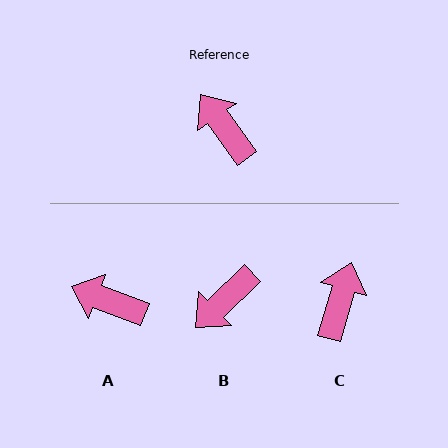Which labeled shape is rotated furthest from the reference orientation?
B, about 98 degrees away.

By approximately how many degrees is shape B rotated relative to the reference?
Approximately 98 degrees counter-clockwise.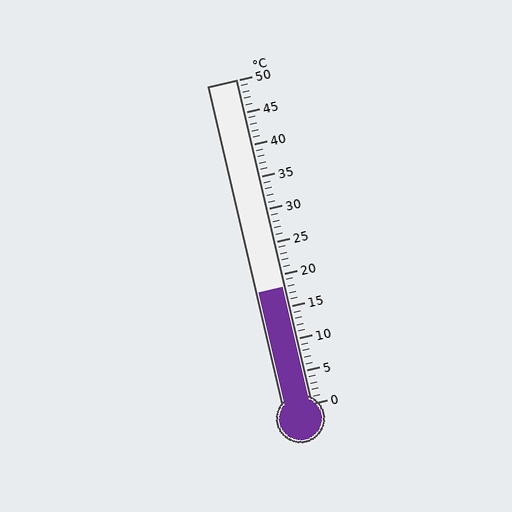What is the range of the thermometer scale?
The thermometer scale ranges from 0°C to 50°C.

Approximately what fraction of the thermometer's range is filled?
The thermometer is filled to approximately 35% of its range.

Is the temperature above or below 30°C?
The temperature is below 30°C.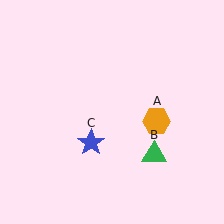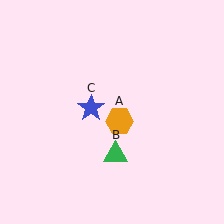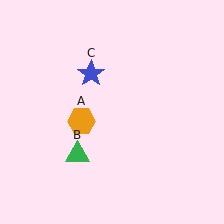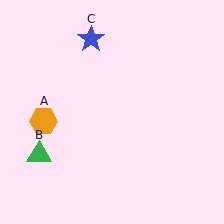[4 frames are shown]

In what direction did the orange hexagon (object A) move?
The orange hexagon (object A) moved left.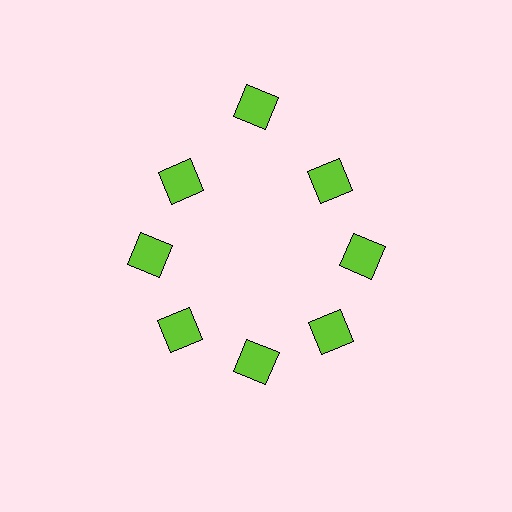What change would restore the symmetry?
The symmetry would be restored by moving it inward, back onto the ring so that all 8 diamonds sit at equal angles and equal distance from the center.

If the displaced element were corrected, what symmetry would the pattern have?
It would have 8-fold rotational symmetry — the pattern would map onto itself every 45 degrees.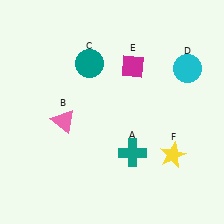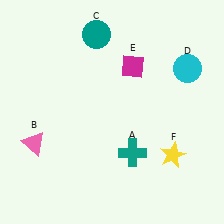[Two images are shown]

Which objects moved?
The objects that moved are: the pink triangle (B), the teal circle (C).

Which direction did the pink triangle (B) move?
The pink triangle (B) moved left.